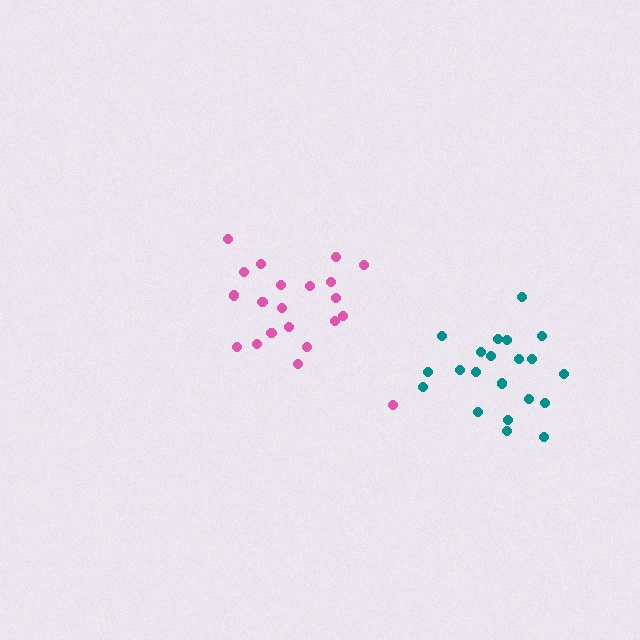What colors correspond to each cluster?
The clusters are colored: teal, pink.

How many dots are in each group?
Group 1: 21 dots, Group 2: 21 dots (42 total).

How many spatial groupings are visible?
There are 2 spatial groupings.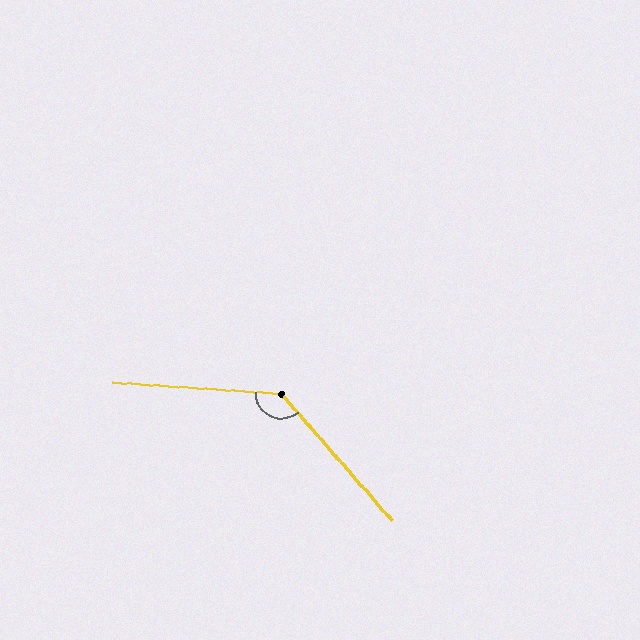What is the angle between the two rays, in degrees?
Approximately 135 degrees.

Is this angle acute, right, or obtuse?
It is obtuse.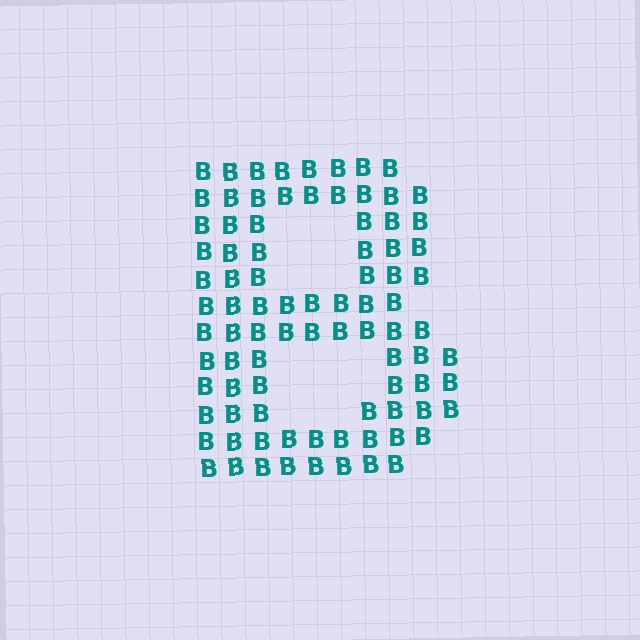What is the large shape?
The large shape is the letter B.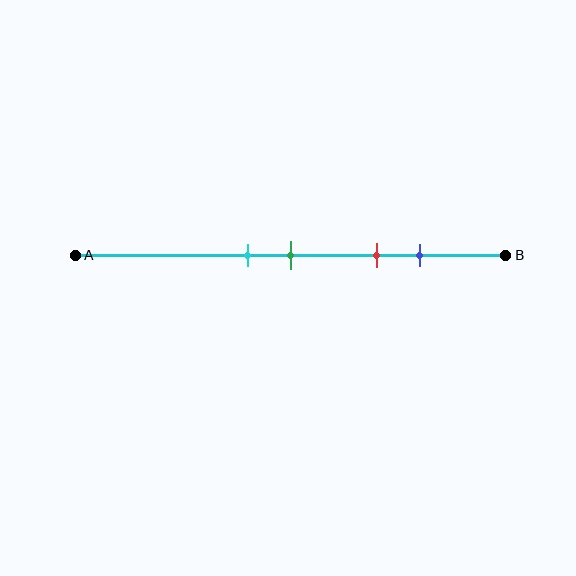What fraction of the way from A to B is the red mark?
The red mark is approximately 70% (0.7) of the way from A to B.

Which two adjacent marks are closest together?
The cyan and green marks are the closest adjacent pair.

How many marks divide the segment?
There are 4 marks dividing the segment.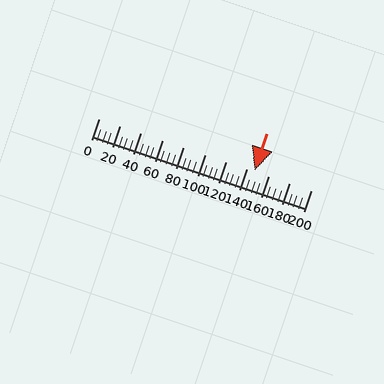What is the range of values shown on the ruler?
The ruler shows values from 0 to 200.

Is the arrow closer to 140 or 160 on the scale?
The arrow is closer to 140.